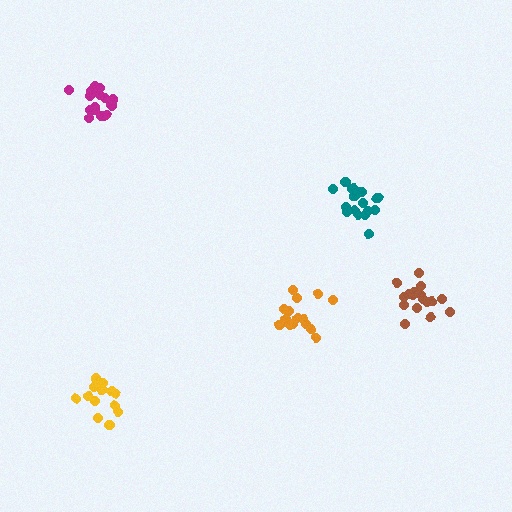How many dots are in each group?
Group 1: 15 dots, Group 2: 16 dots, Group 3: 18 dots, Group 4: 17 dots, Group 5: 17 dots (83 total).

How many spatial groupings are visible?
There are 5 spatial groupings.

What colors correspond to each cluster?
The clusters are colored: yellow, orange, teal, magenta, brown.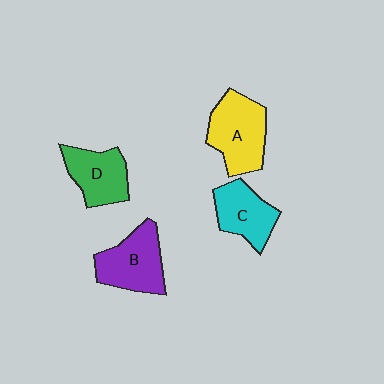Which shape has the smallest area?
Shape C (cyan).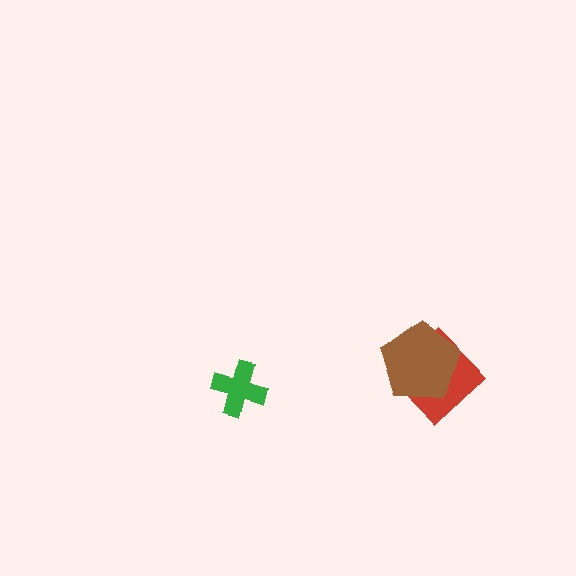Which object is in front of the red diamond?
The brown pentagon is in front of the red diamond.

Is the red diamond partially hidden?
Yes, it is partially covered by another shape.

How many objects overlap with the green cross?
0 objects overlap with the green cross.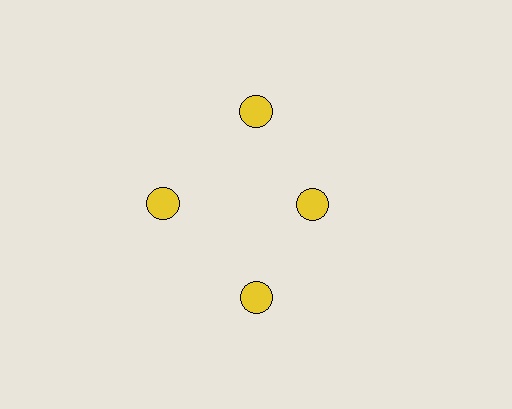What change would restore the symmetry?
The symmetry would be restored by moving it outward, back onto the ring so that all 4 circles sit at equal angles and equal distance from the center.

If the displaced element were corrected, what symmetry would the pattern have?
It would have 4-fold rotational symmetry — the pattern would map onto itself every 90 degrees.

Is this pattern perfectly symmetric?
No. The 4 yellow circles are arranged in a ring, but one element near the 3 o'clock position is pulled inward toward the center, breaking the 4-fold rotational symmetry.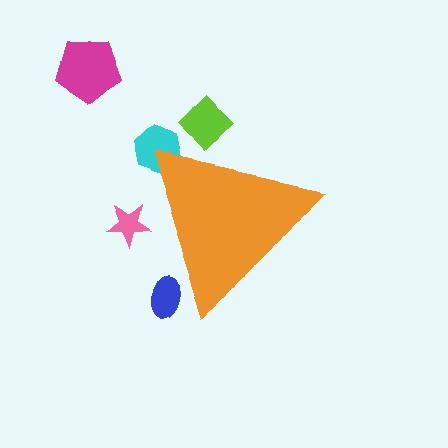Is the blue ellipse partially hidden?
Yes, the blue ellipse is partially hidden behind the orange triangle.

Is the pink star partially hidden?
Yes, the pink star is partially hidden behind the orange triangle.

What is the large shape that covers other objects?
An orange triangle.